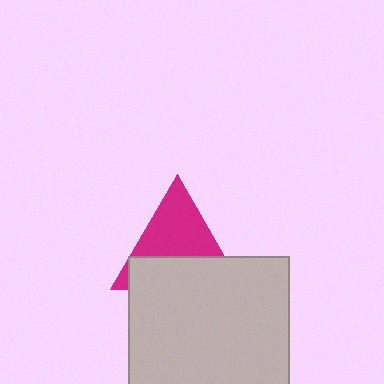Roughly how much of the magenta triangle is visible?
About half of it is visible (roughly 53%).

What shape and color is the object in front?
The object in front is a light gray square.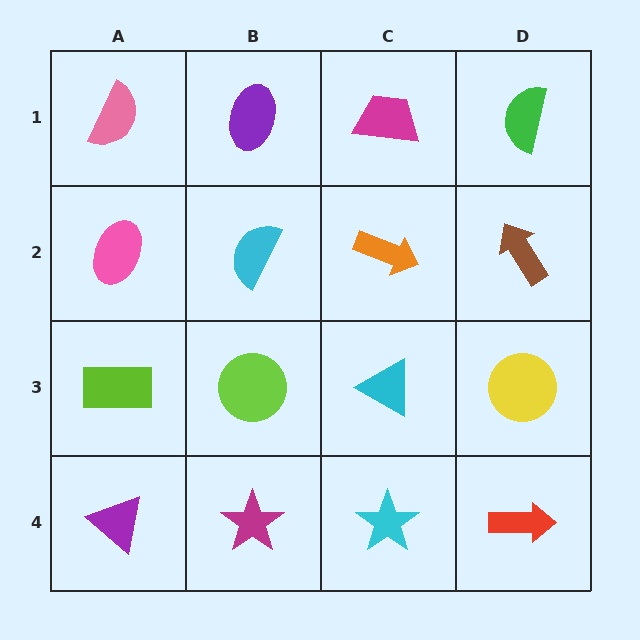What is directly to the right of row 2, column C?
A brown arrow.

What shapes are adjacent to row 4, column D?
A yellow circle (row 3, column D), a cyan star (row 4, column C).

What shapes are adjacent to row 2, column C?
A magenta trapezoid (row 1, column C), a cyan triangle (row 3, column C), a cyan semicircle (row 2, column B), a brown arrow (row 2, column D).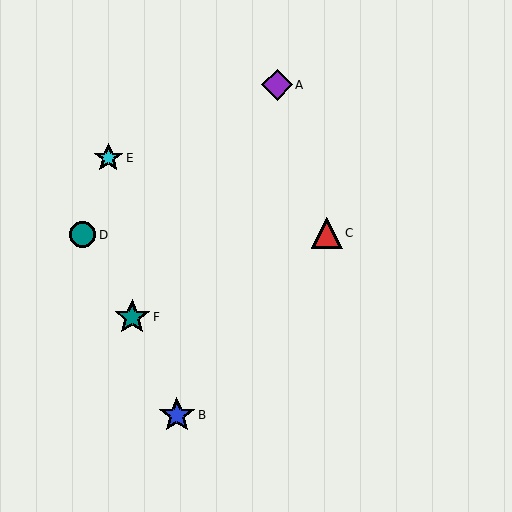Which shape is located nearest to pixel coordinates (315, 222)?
The red triangle (labeled C) at (327, 233) is nearest to that location.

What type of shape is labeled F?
Shape F is a teal star.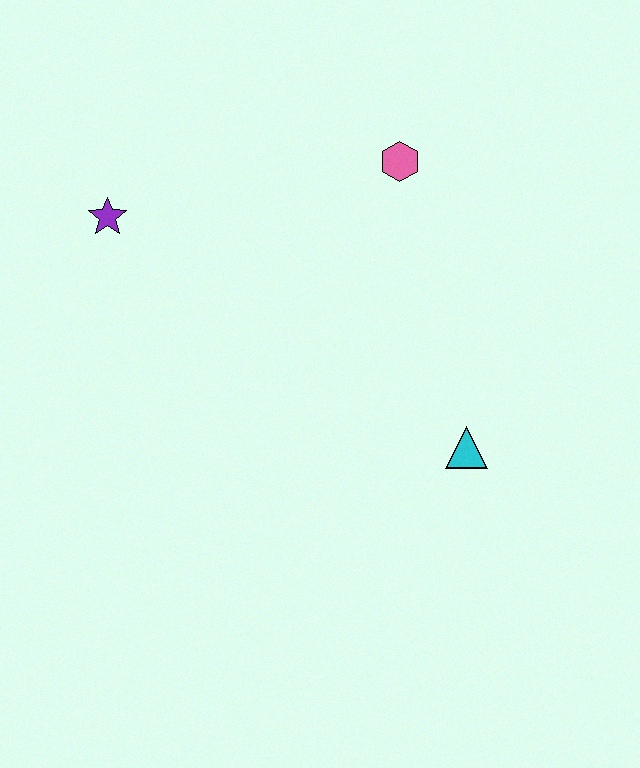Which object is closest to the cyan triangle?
The pink hexagon is closest to the cyan triangle.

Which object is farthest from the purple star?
The cyan triangle is farthest from the purple star.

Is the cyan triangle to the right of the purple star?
Yes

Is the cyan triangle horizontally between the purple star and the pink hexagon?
No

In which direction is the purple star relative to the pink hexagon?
The purple star is to the left of the pink hexagon.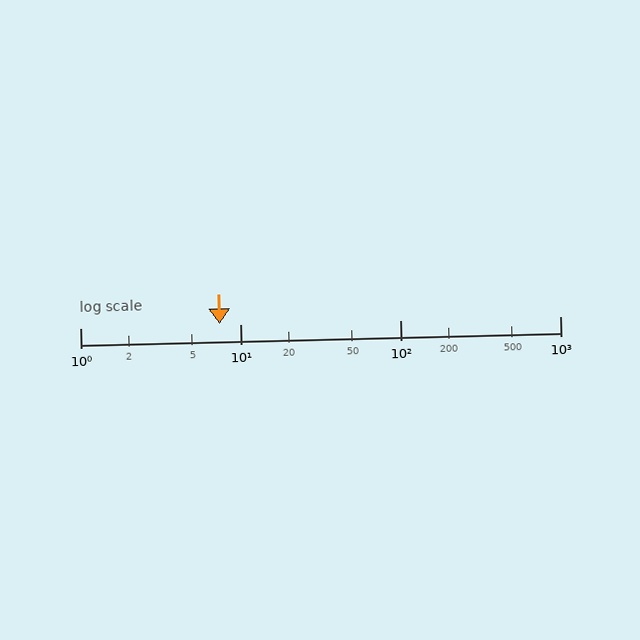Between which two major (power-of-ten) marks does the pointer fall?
The pointer is between 1 and 10.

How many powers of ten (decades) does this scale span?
The scale spans 3 decades, from 1 to 1000.